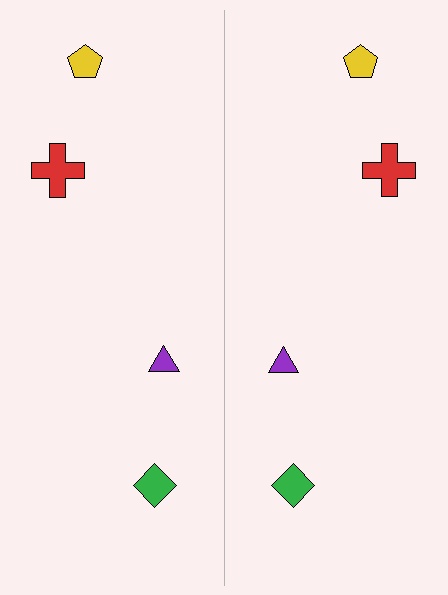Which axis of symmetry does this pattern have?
The pattern has a vertical axis of symmetry running through the center of the image.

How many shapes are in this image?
There are 8 shapes in this image.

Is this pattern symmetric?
Yes, this pattern has bilateral (reflection) symmetry.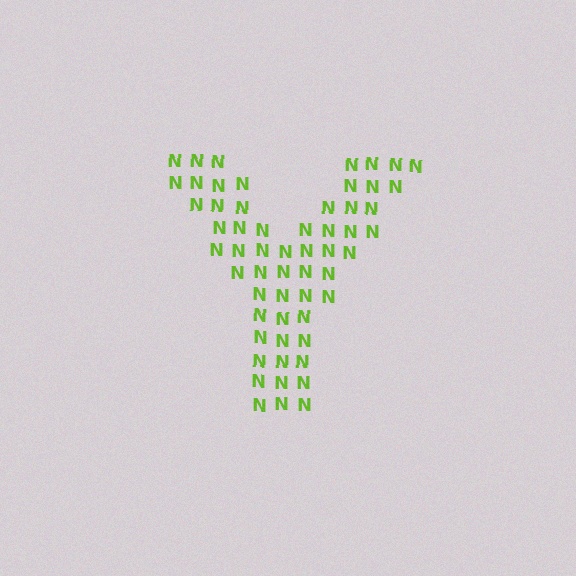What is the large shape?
The large shape is the letter Y.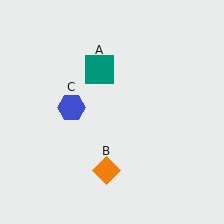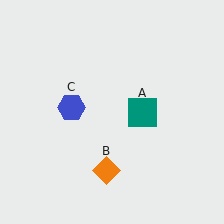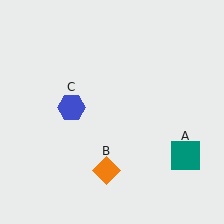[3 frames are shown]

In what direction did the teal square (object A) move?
The teal square (object A) moved down and to the right.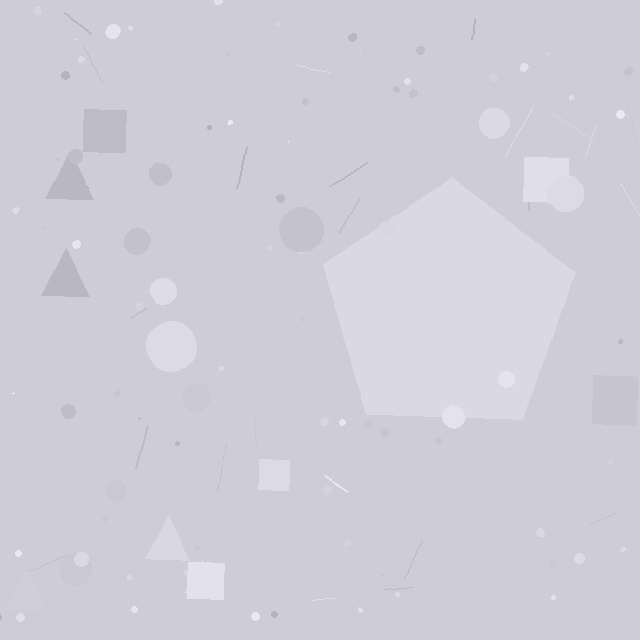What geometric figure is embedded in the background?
A pentagon is embedded in the background.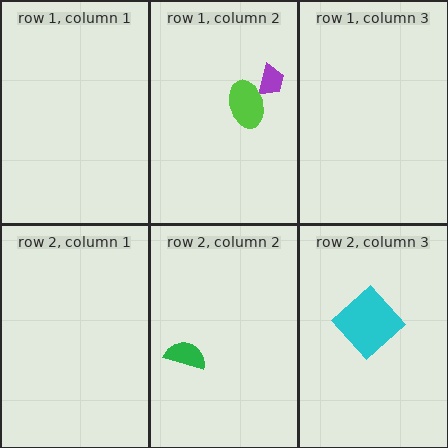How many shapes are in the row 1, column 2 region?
2.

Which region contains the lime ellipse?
The row 1, column 2 region.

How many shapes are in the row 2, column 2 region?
1.